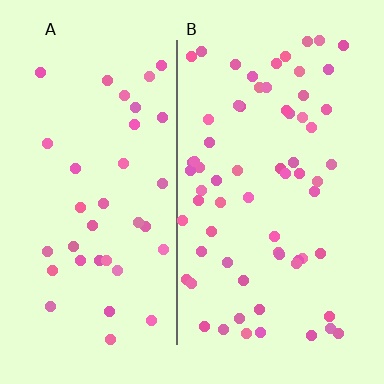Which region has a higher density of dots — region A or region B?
B (the right).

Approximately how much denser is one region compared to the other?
Approximately 1.8× — region B over region A.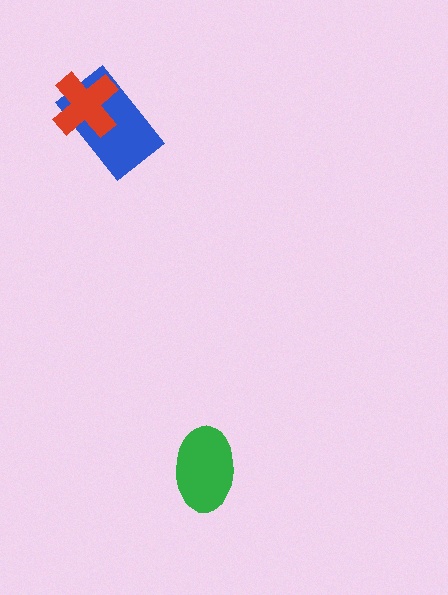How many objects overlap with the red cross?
1 object overlaps with the red cross.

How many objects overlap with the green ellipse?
0 objects overlap with the green ellipse.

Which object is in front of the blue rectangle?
The red cross is in front of the blue rectangle.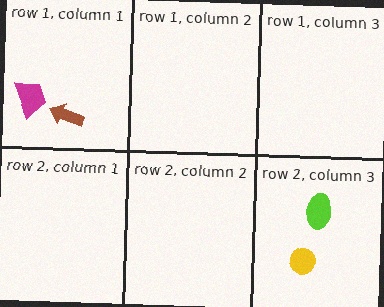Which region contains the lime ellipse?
The row 2, column 3 region.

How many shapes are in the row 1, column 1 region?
2.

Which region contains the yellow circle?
The row 2, column 3 region.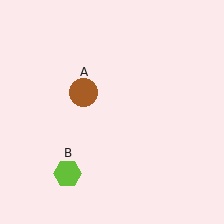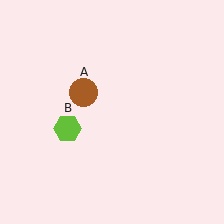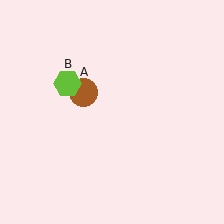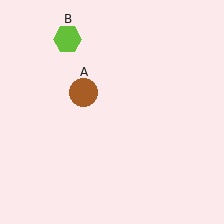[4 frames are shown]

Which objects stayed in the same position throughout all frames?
Brown circle (object A) remained stationary.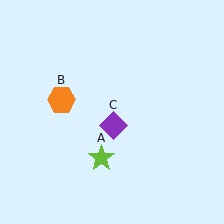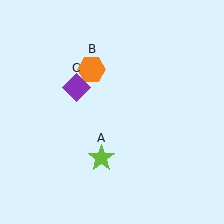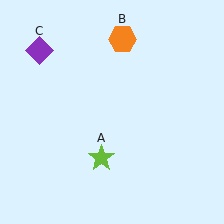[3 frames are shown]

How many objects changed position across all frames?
2 objects changed position: orange hexagon (object B), purple diamond (object C).